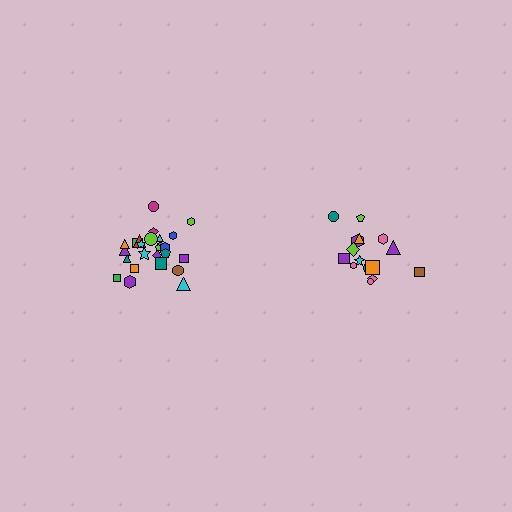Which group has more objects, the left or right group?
The left group.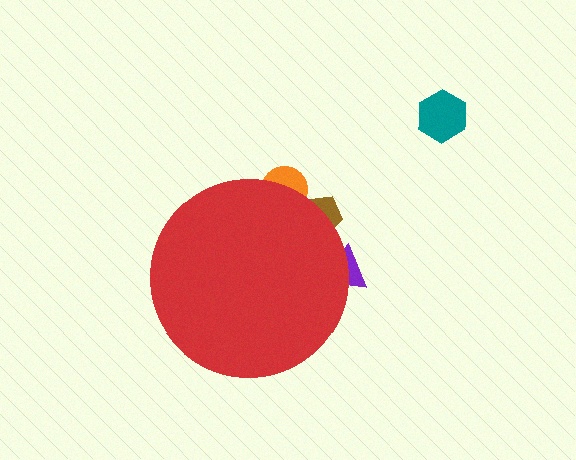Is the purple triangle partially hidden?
Yes, the purple triangle is partially hidden behind the red circle.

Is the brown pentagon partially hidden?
Yes, the brown pentagon is partially hidden behind the red circle.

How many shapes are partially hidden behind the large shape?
3 shapes are partially hidden.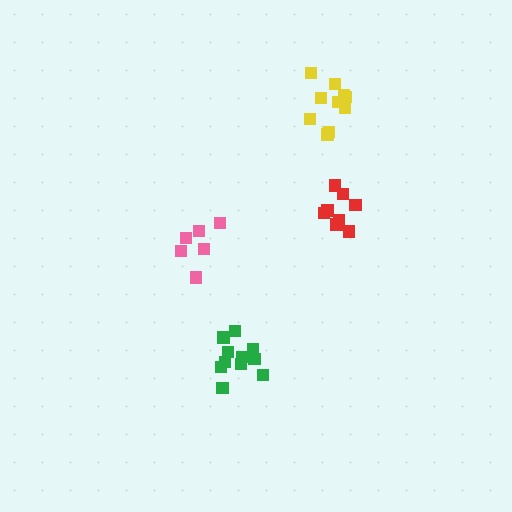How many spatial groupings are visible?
There are 4 spatial groupings.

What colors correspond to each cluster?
The clusters are colored: yellow, green, red, pink.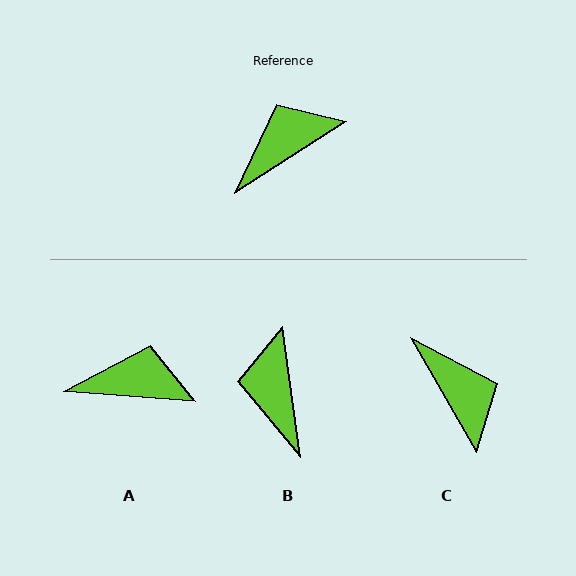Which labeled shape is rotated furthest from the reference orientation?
C, about 93 degrees away.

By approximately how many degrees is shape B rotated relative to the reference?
Approximately 65 degrees counter-clockwise.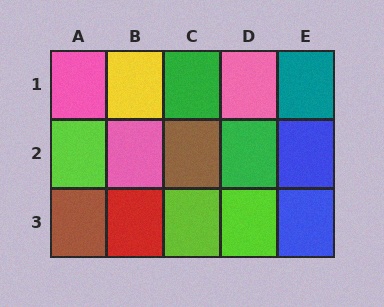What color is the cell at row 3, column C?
Lime.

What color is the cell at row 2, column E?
Blue.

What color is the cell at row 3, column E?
Blue.